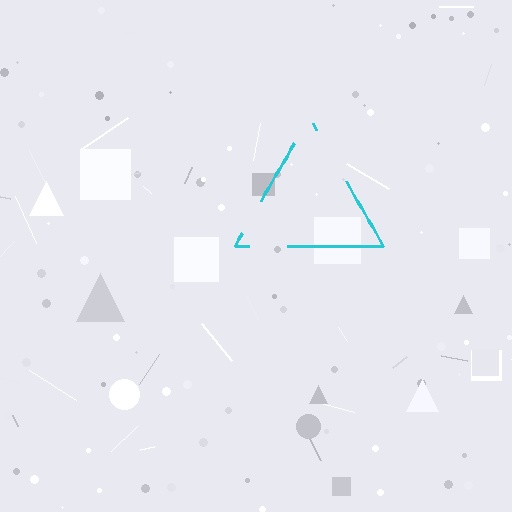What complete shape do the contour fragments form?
The contour fragments form a triangle.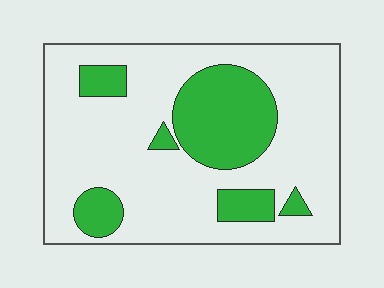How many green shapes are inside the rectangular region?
6.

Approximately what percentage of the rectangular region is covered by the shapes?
Approximately 25%.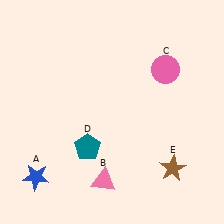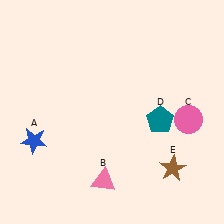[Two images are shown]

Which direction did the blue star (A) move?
The blue star (A) moved up.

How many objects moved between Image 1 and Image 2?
3 objects moved between the two images.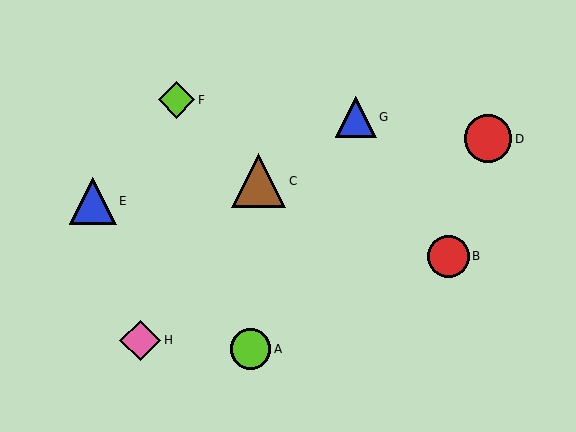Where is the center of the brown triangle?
The center of the brown triangle is at (259, 181).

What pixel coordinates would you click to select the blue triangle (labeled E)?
Click at (93, 201) to select the blue triangle E.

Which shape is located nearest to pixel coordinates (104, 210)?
The blue triangle (labeled E) at (93, 201) is nearest to that location.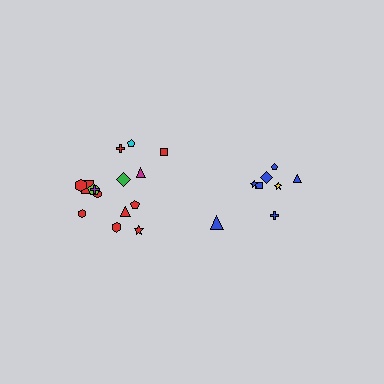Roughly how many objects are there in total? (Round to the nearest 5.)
Roughly 25 objects in total.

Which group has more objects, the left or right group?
The left group.